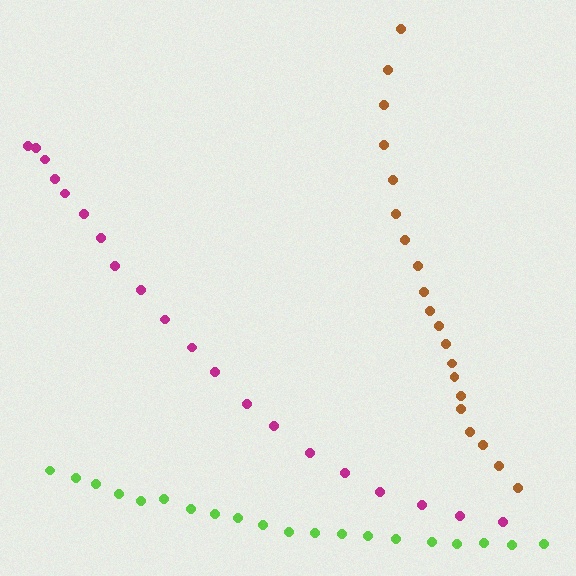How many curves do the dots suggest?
There are 3 distinct paths.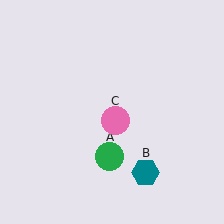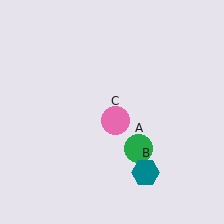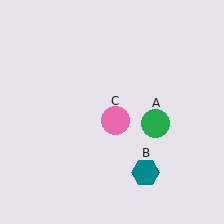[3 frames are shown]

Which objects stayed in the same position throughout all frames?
Teal hexagon (object B) and pink circle (object C) remained stationary.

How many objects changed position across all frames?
1 object changed position: green circle (object A).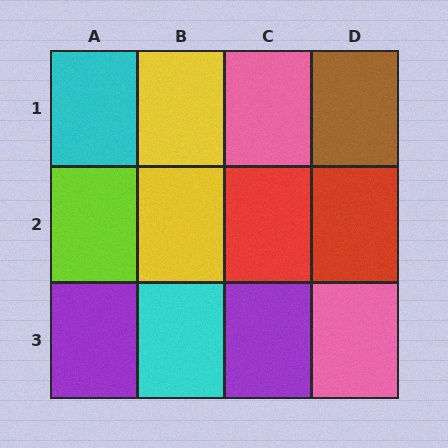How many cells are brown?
1 cell is brown.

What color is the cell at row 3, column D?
Pink.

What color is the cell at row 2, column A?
Lime.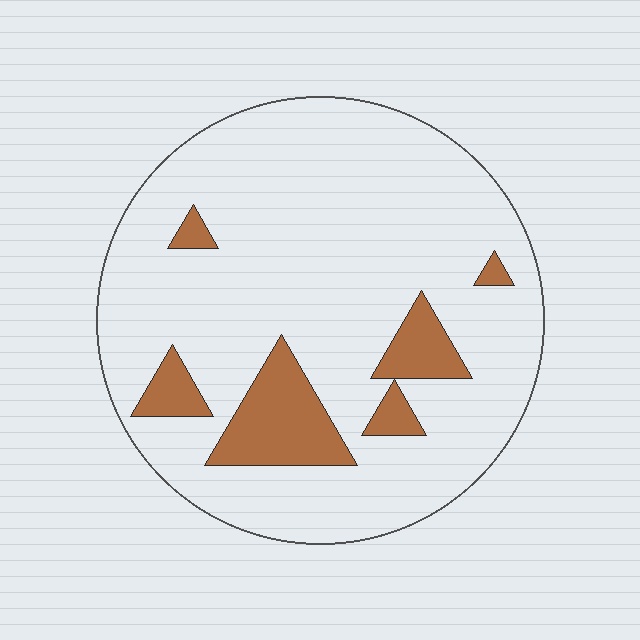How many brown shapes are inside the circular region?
6.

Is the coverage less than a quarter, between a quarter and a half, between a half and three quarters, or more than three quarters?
Less than a quarter.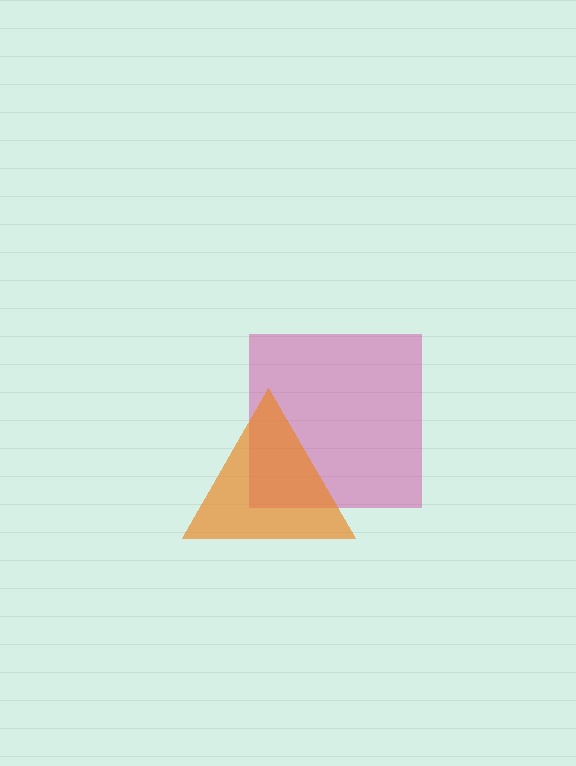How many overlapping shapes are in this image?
There are 2 overlapping shapes in the image.